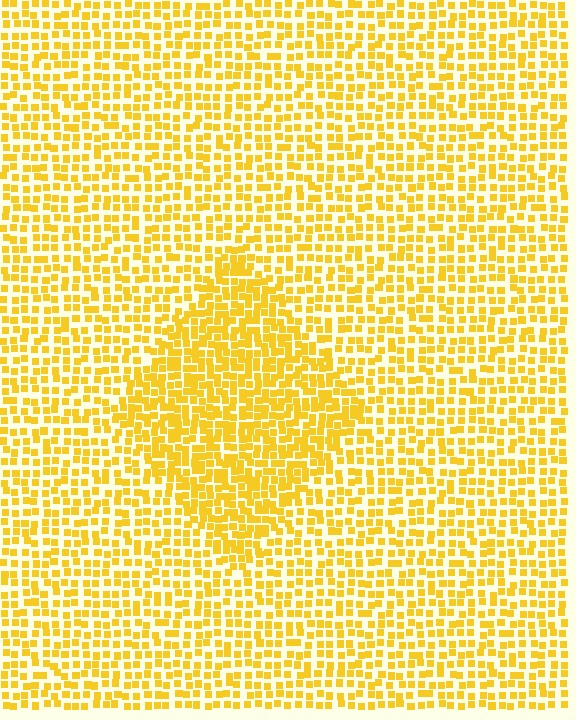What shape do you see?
I see a diamond.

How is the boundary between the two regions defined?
The boundary is defined by a change in element density (approximately 1.6x ratio). All elements are the same color, size, and shape.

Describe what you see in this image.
The image contains small yellow elements arranged at two different densities. A diamond-shaped region is visible where the elements are more densely packed than the surrounding area.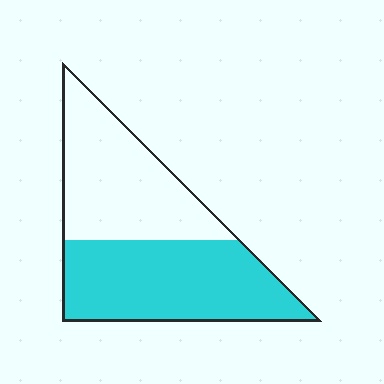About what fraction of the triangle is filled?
About one half (1/2).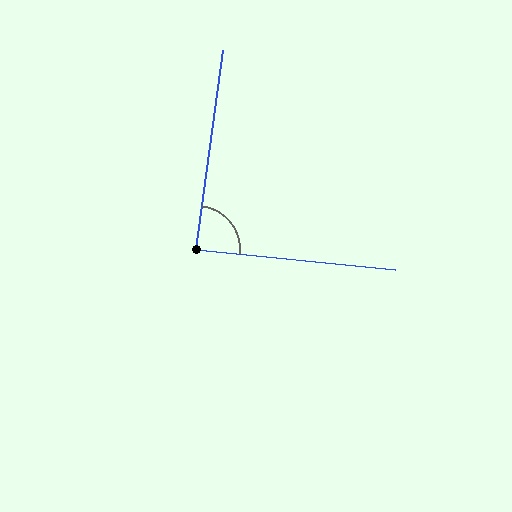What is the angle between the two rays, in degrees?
Approximately 88 degrees.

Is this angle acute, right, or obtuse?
It is approximately a right angle.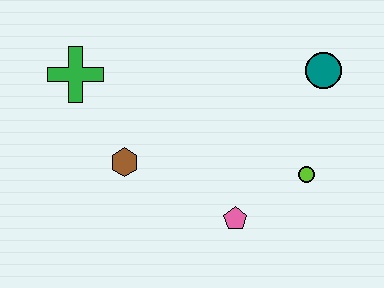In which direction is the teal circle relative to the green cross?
The teal circle is to the right of the green cross.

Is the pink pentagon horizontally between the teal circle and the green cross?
Yes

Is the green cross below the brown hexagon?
No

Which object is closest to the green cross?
The brown hexagon is closest to the green cross.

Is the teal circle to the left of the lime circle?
No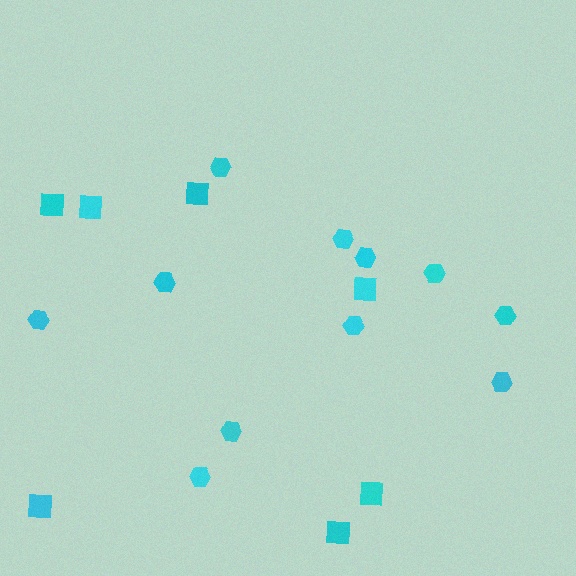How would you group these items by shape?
There are 2 groups: one group of squares (7) and one group of hexagons (11).